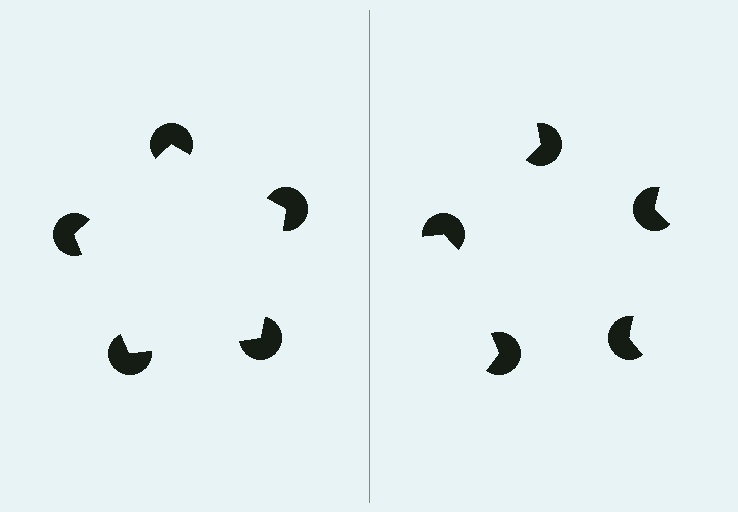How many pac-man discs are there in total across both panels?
10 — 5 on each side.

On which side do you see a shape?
An illusory pentagon appears on the left side. On the right side the wedge cuts are rotated, so no coherent shape forms.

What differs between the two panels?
The pac-man discs are positioned identically on both sides; only the wedge orientations differ. On the left they align to a pentagon; on the right they are misaligned.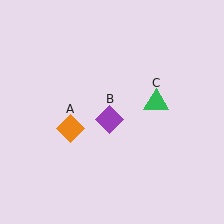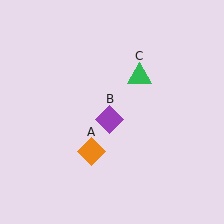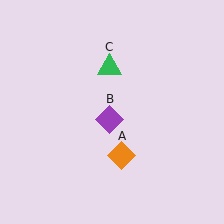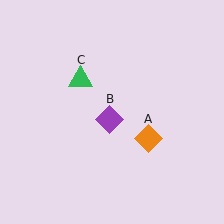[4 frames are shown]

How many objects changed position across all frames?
2 objects changed position: orange diamond (object A), green triangle (object C).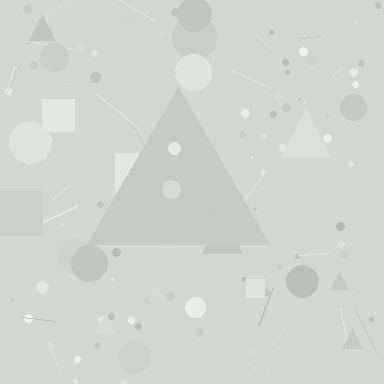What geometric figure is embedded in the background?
A triangle is embedded in the background.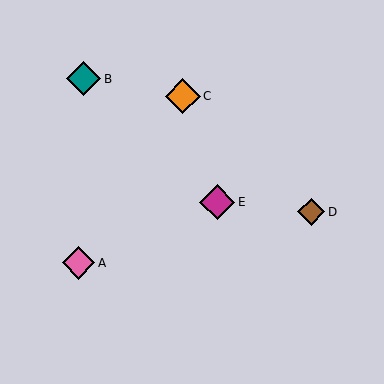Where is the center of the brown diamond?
The center of the brown diamond is at (311, 212).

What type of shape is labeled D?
Shape D is a brown diamond.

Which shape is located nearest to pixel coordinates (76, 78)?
The teal diamond (labeled B) at (84, 79) is nearest to that location.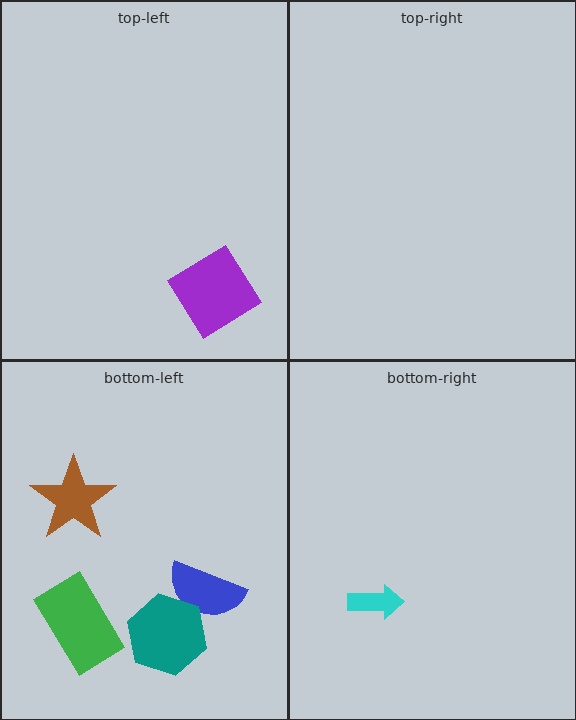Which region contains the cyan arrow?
The bottom-right region.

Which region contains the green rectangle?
The bottom-left region.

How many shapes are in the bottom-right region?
1.